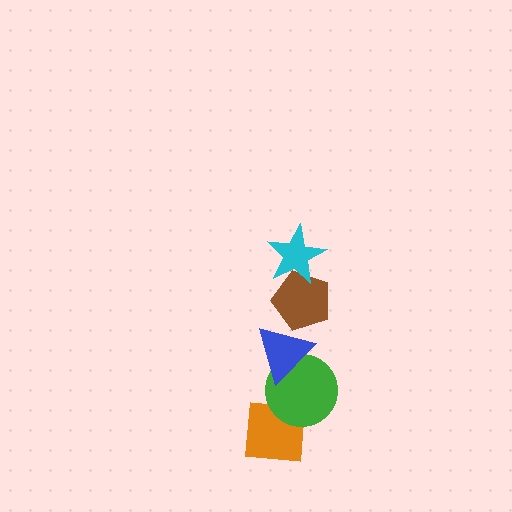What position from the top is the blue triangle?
The blue triangle is 3rd from the top.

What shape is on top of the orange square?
The green circle is on top of the orange square.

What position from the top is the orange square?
The orange square is 5th from the top.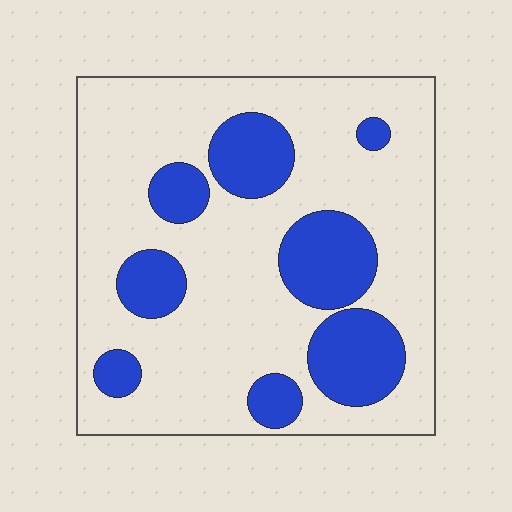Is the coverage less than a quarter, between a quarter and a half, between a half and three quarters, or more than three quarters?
Between a quarter and a half.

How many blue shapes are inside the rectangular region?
8.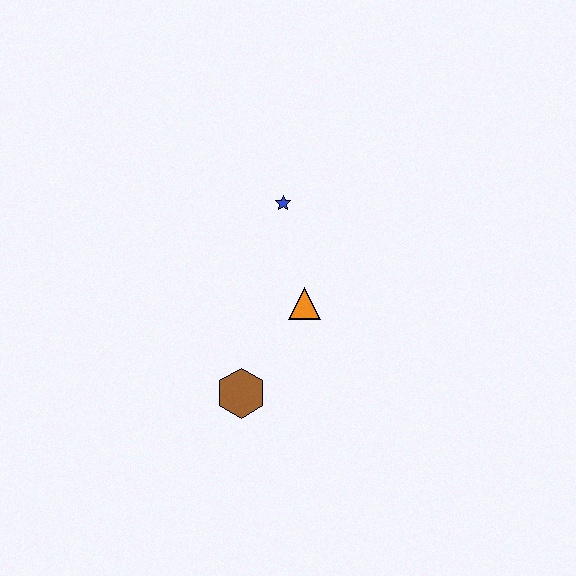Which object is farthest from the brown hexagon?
The blue star is farthest from the brown hexagon.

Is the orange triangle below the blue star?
Yes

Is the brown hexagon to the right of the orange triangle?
No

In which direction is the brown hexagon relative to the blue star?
The brown hexagon is below the blue star.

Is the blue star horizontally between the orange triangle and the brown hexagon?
Yes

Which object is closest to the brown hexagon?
The orange triangle is closest to the brown hexagon.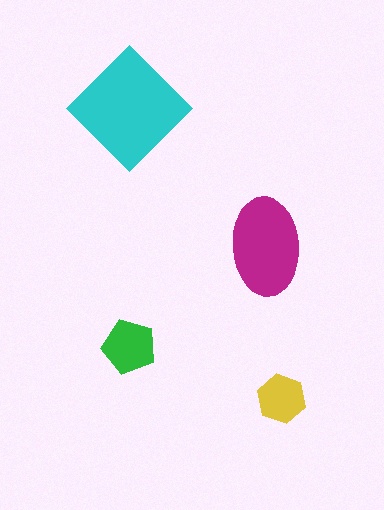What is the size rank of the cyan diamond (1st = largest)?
1st.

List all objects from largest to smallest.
The cyan diamond, the magenta ellipse, the green pentagon, the yellow hexagon.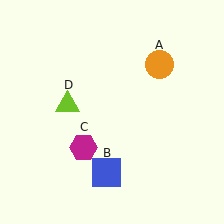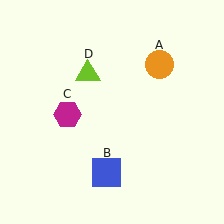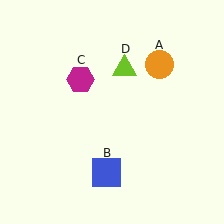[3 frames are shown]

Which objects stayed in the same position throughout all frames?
Orange circle (object A) and blue square (object B) remained stationary.